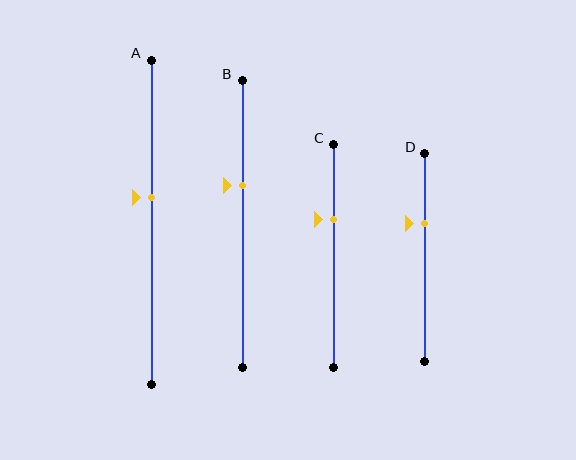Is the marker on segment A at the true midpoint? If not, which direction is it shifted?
No, the marker on segment A is shifted upward by about 8% of the segment length.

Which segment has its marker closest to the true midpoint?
Segment A has its marker closest to the true midpoint.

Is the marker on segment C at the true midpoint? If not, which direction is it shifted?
No, the marker on segment C is shifted upward by about 16% of the segment length.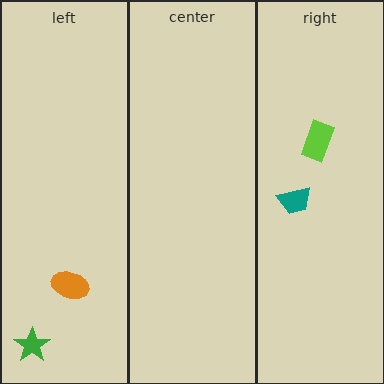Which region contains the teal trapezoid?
The right region.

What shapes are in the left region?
The green star, the orange ellipse.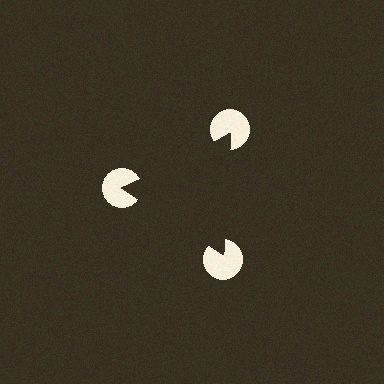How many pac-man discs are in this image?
There are 3 — one at each vertex of the illusory triangle.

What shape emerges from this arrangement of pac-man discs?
An illusory triangle — its edges are inferred from the aligned wedge cuts in the pac-man discs, not physically drawn.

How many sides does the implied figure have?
3 sides.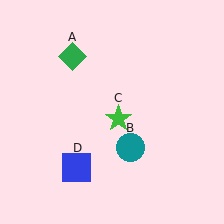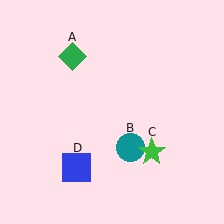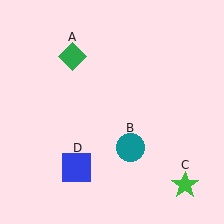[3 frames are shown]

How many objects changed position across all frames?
1 object changed position: green star (object C).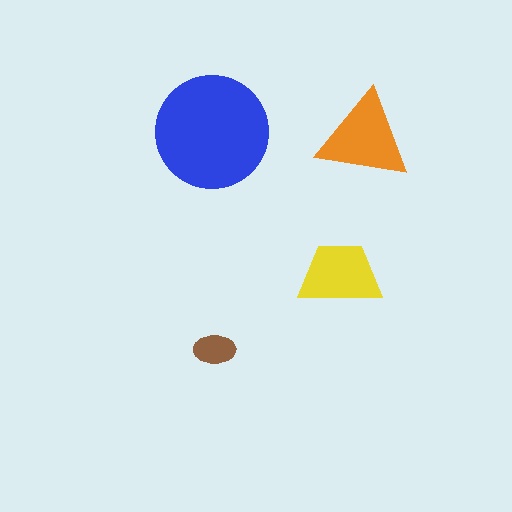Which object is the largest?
The blue circle.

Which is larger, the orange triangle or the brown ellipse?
The orange triangle.